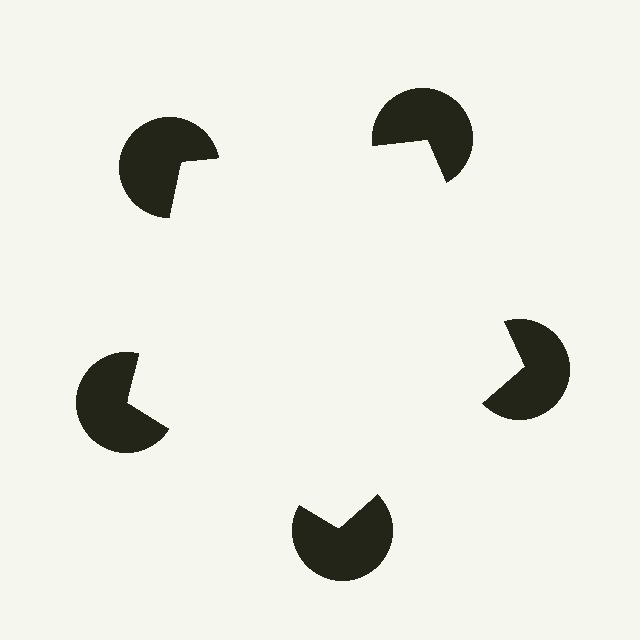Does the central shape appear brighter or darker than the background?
It typically appears slightly brighter than the background, even though no actual brightness change is drawn.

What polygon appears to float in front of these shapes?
An illusory pentagon — its edges are inferred from the aligned wedge cuts in the pac-man discs, not physically drawn.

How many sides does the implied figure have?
5 sides.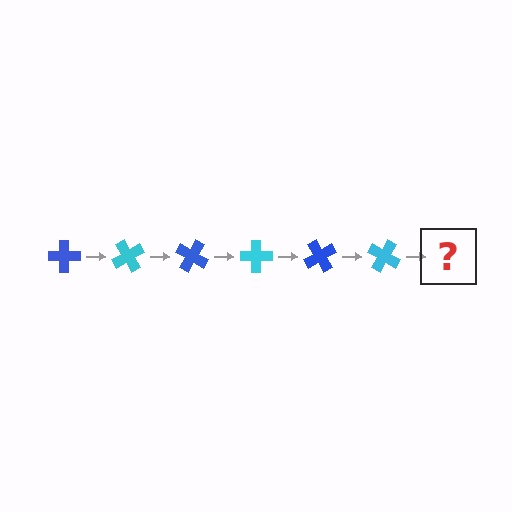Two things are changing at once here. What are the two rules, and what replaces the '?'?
The two rules are that it rotates 60 degrees each step and the color cycles through blue and cyan. The '?' should be a blue cross, rotated 360 degrees from the start.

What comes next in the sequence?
The next element should be a blue cross, rotated 360 degrees from the start.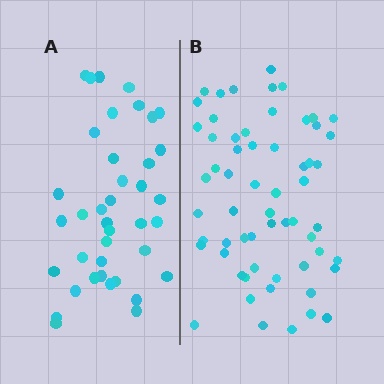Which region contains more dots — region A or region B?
Region B (the right region) has more dots.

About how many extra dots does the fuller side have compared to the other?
Region B has approximately 20 more dots than region A.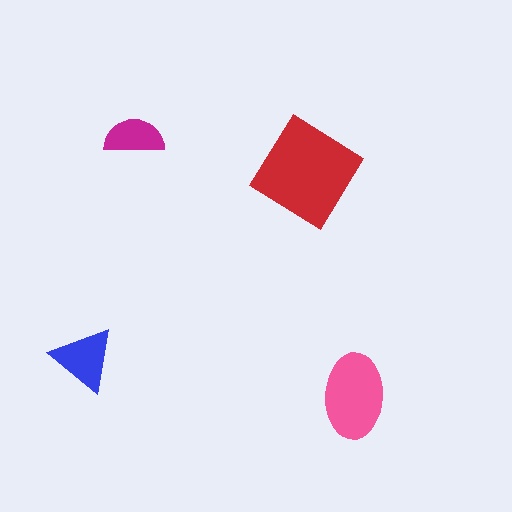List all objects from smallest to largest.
The magenta semicircle, the blue triangle, the pink ellipse, the red diamond.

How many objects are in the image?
There are 4 objects in the image.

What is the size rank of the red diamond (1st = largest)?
1st.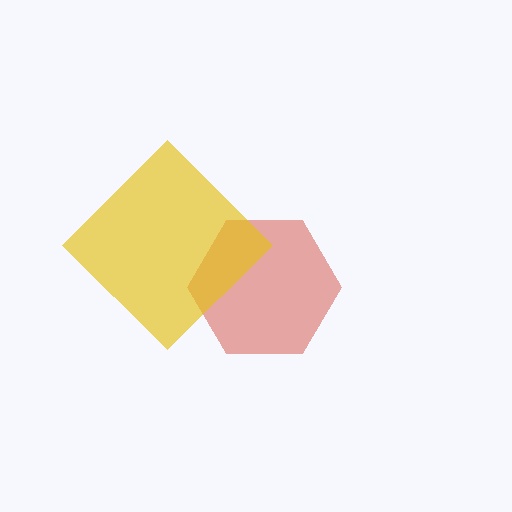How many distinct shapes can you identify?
There are 2 distinct shapes: a red hexagon, a yellow diamond.